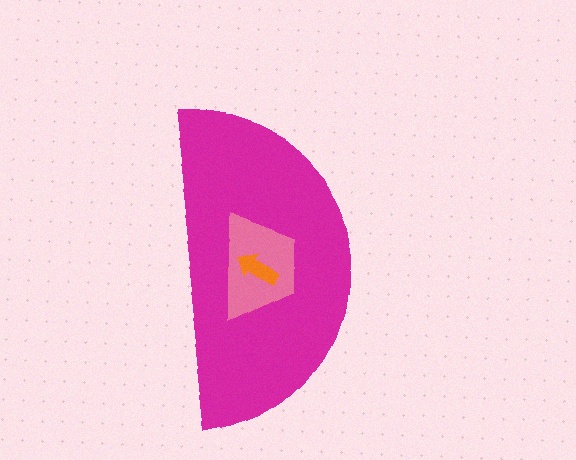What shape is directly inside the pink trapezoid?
The orange arrow.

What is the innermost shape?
The orange arrow.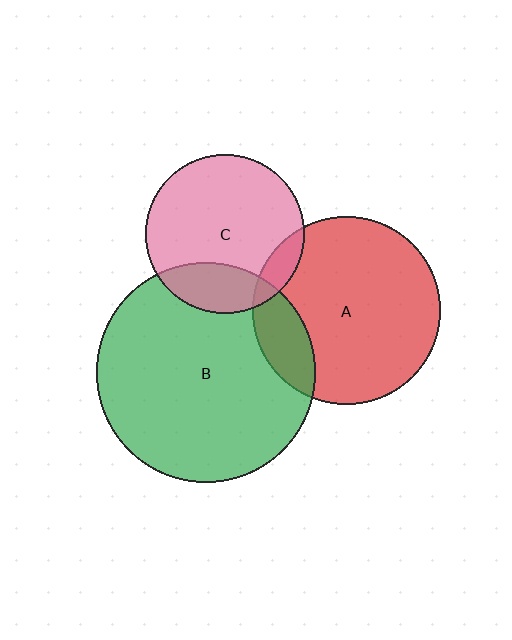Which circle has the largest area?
Circle B (green).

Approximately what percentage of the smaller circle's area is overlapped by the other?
Approximately 15%.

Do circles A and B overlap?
Yes.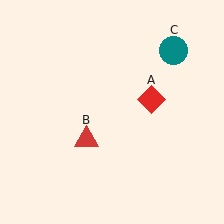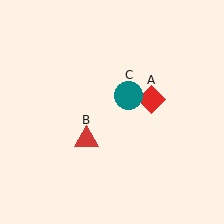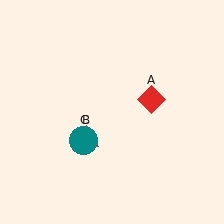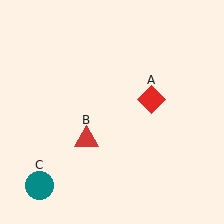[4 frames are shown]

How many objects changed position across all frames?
1 object changed position: teal circle (object C).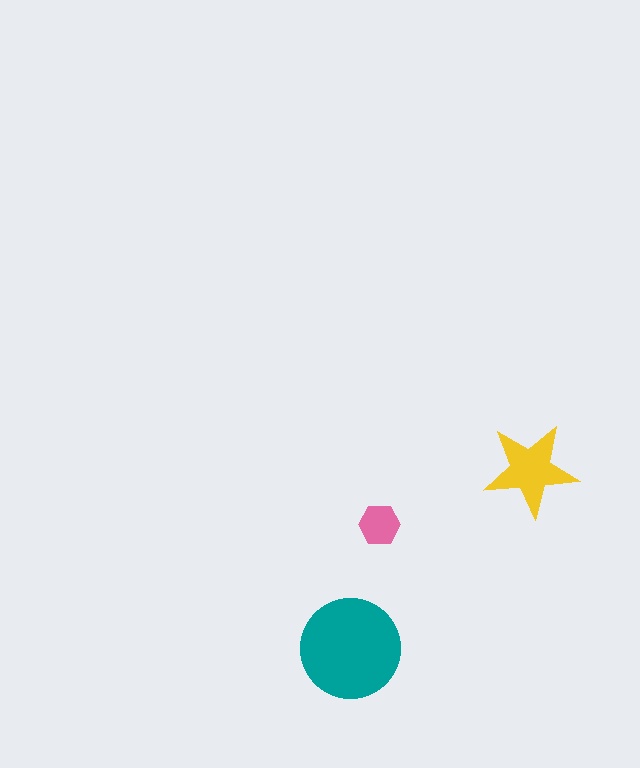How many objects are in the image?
There are 3 objects in the image.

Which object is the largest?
The teal circle.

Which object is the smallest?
The pink hexagon.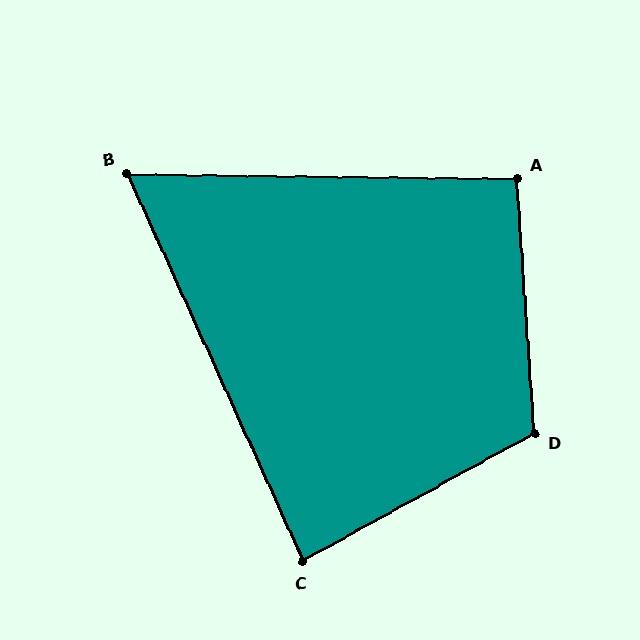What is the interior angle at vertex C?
Approximately 85 degrees (approximately right).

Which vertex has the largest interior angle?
D, at approximately 115 degrees.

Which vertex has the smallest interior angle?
B, at approximately 65 degrees.